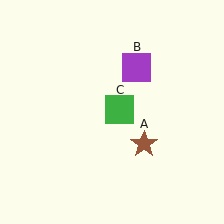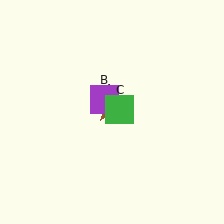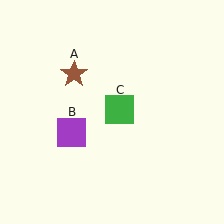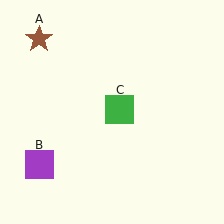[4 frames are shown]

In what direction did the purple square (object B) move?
The purple square (object B) moved down and to the left.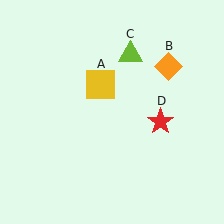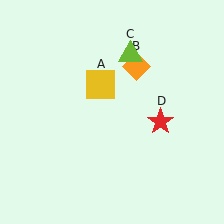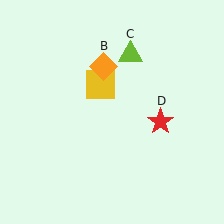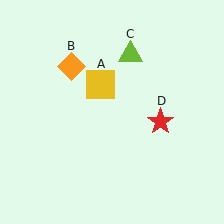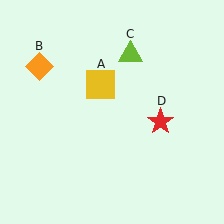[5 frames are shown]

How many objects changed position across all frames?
1 object changed position: orange diamond (object B).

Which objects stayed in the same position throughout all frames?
Yellow square (object A) and lime triangle (object C) and red star (object D) remained stationary.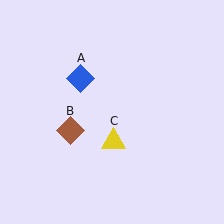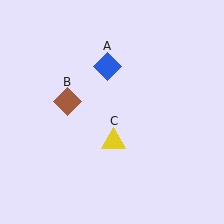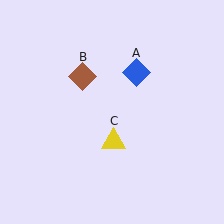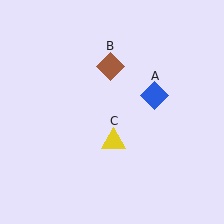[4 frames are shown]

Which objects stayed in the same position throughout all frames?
Yellow triangle (object C) remained stationary.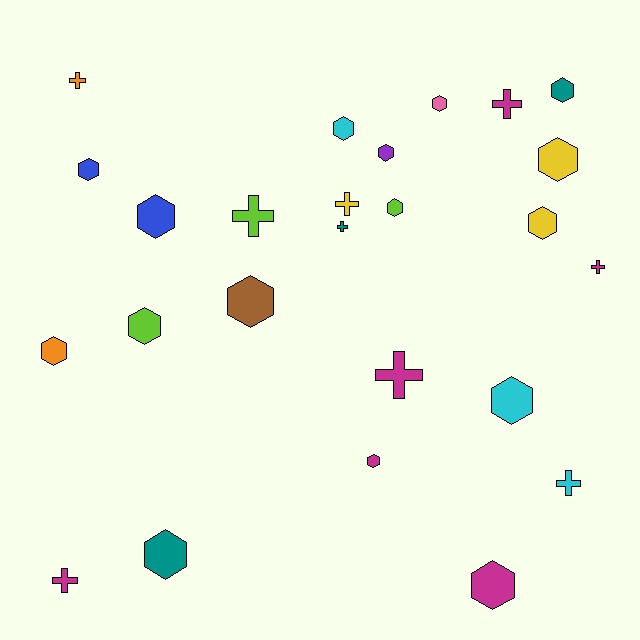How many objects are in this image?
There are 25 objects.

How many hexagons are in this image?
There are 16 hexagons.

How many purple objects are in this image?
There is 1 purple object.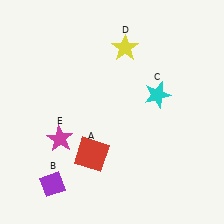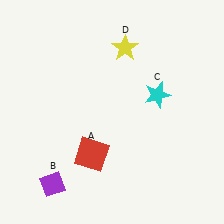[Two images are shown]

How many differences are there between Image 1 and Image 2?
There is 1 difference between the two images.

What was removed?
The magenta star (E) was removed in Image 2.